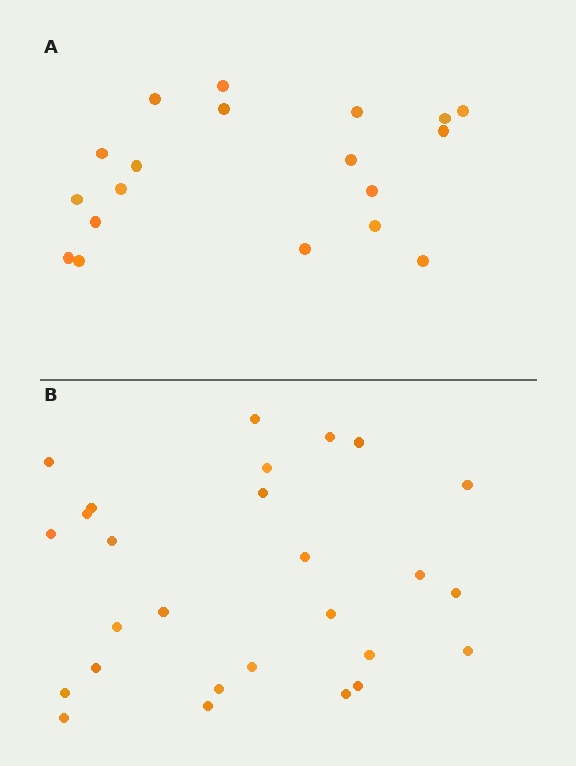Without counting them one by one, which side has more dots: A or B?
Region B (the bottom region) has more dots.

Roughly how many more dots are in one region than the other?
Region B has roughly 8 or so more dots than region A.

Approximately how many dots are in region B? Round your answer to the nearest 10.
About 30 dots. (The exact count is 27, which rounds to 30.)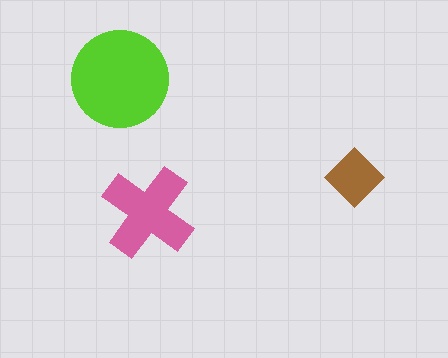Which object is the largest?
The lime circle.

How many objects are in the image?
There are 3 objects in the image.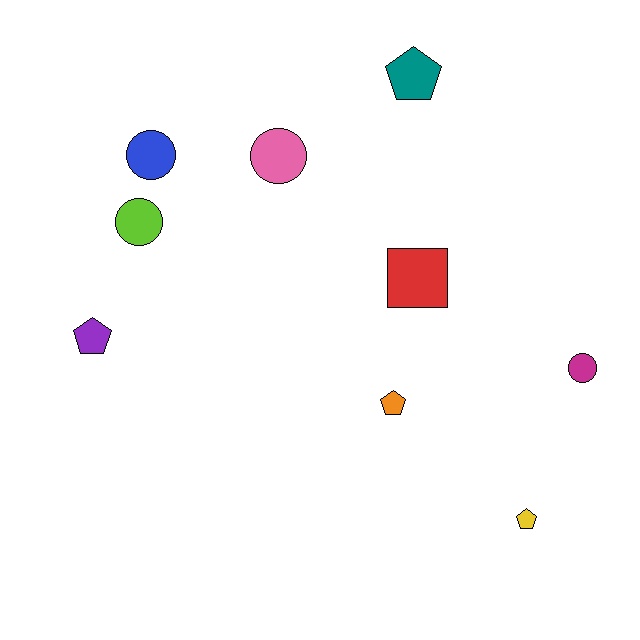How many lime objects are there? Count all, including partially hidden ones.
There is 1 lime object.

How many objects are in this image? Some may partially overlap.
There are 9 objects.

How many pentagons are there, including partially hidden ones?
There are 4 pentagons.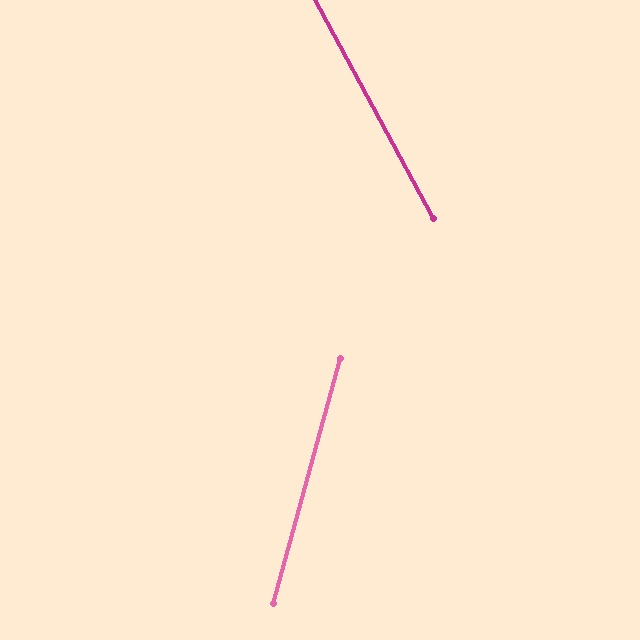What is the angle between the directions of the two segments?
Approximately 44 degrees.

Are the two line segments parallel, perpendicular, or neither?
Neither parallel nor perpendicular — they differ by about 44°.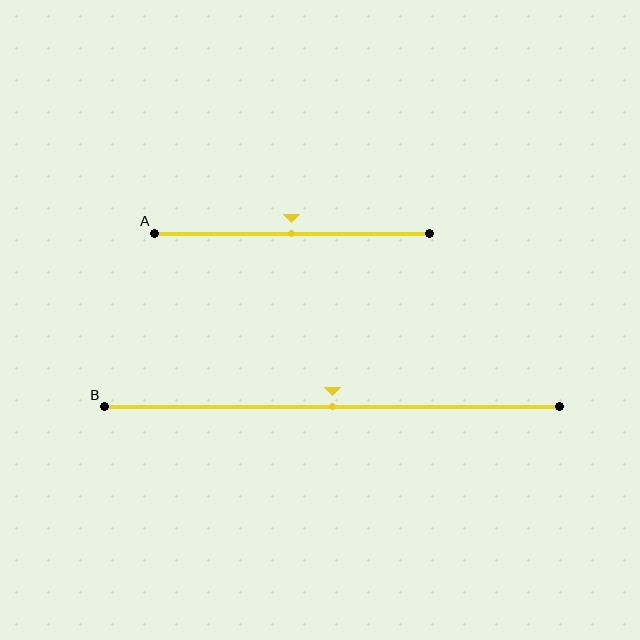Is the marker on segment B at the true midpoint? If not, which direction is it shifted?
Yes, the marker on segment B is at the true midpoint.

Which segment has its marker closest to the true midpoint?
Segment A has its marker closest to the true midpoint.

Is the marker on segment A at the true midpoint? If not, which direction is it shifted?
Yes, the marker on segment A is at the true midpoint.